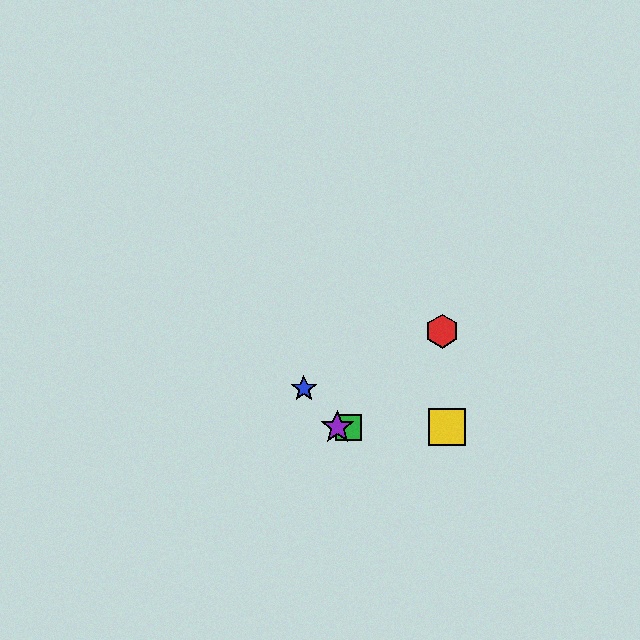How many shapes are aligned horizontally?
3 shapes (the green square, the yellow square, the purple star) are aligned horizontally.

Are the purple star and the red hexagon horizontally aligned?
No, the purple star is at y≈427 and the red hexagon is at y≈331.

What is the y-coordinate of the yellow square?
The yellow square is at y≈427.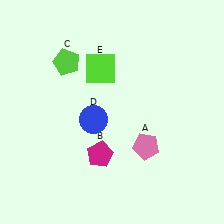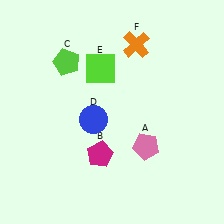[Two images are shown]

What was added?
An orange cross (F) was added in Image 2.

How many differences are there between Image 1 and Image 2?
There is 1 difference between the two images.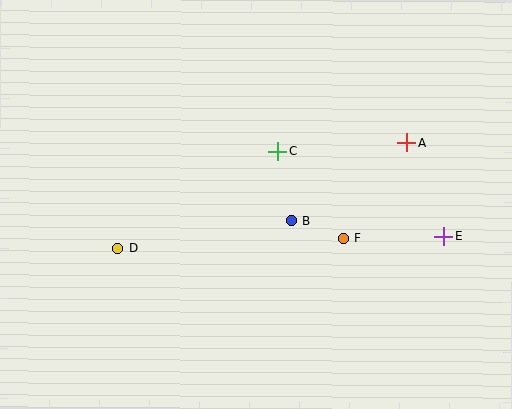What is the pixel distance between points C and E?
The distance between C and E is 186 pixels.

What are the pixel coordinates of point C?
Point C is at (278, 152).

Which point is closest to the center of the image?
Point B at (291, 221) is closest to the center.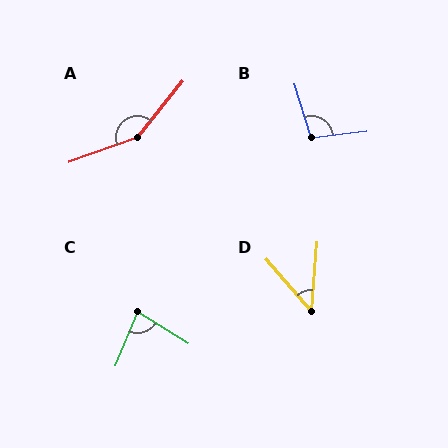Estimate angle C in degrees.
Approximately 81 degrees.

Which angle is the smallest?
D, at approximately 46 degrees.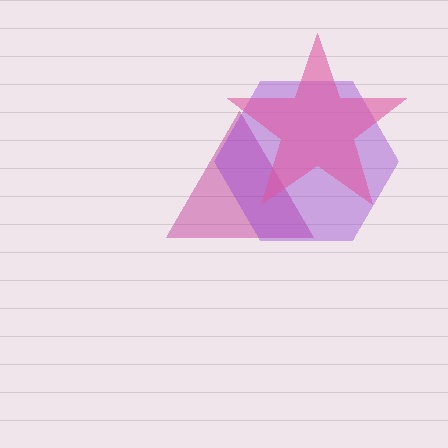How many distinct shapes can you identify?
There are 3 distinct shapes: a magenta triangle, a purple hexagon, a pink star.